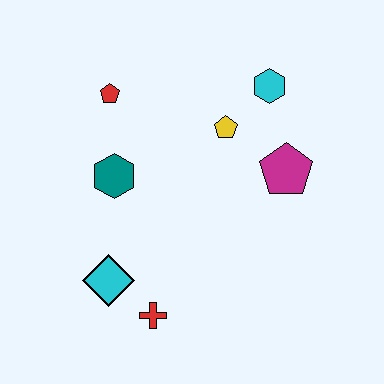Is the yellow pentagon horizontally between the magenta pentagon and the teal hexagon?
Yes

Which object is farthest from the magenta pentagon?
The cyan diamond is farthest from the magenta pentagon.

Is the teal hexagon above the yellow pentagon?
No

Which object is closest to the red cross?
The cyan diamond is closest to the red cross.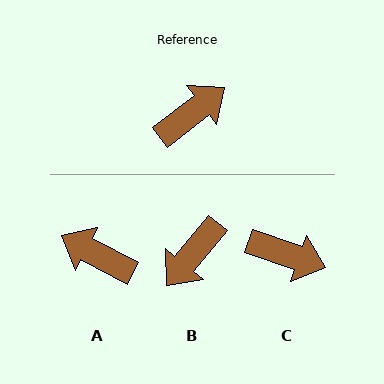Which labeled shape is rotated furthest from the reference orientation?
B, about 167 degrees away.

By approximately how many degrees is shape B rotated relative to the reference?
Approximately 167 degrees clockwise.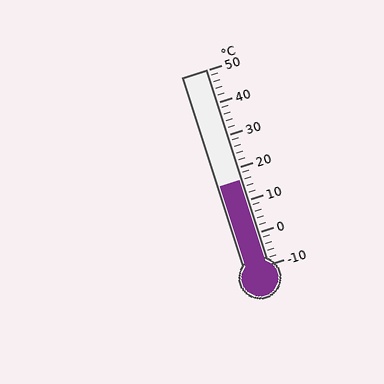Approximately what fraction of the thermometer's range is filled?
The thermometer is filled to approximately 45% of its range.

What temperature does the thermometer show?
The thermometer shows approximately 16°C.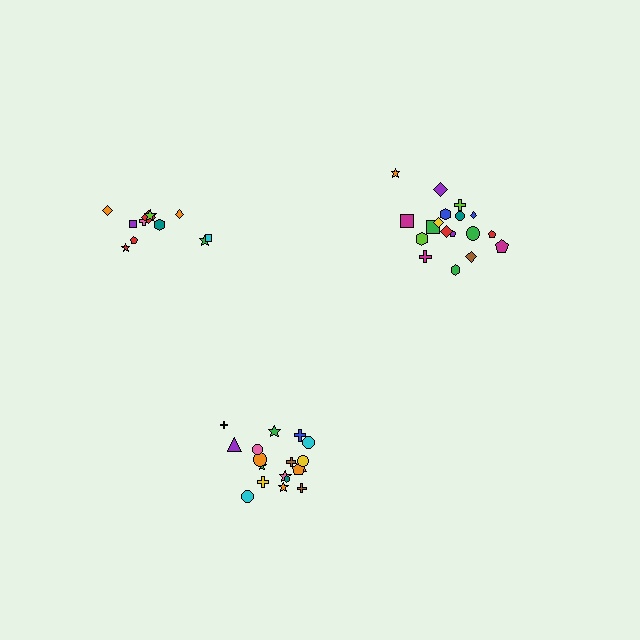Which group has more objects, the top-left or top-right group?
The top-right group.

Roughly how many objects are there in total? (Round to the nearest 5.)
Roughly 50 objects in total.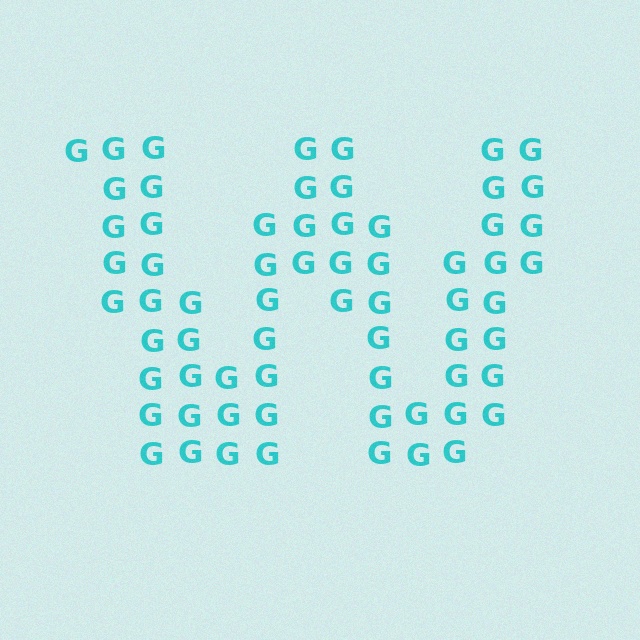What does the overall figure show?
The overall figure shows the letter W.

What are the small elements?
The small elements are letter G's.